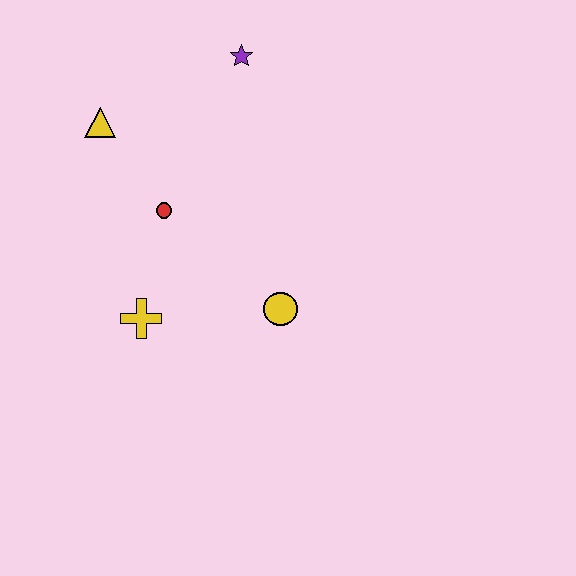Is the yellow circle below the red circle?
Yes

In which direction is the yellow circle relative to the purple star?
The yellow circle is below the purple star.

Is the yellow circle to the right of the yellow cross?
Yes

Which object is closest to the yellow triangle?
The red circle is closest to the yellow triangle.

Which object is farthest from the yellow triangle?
The yellow circle is farthest from the yellow triangle.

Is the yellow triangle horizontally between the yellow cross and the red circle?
No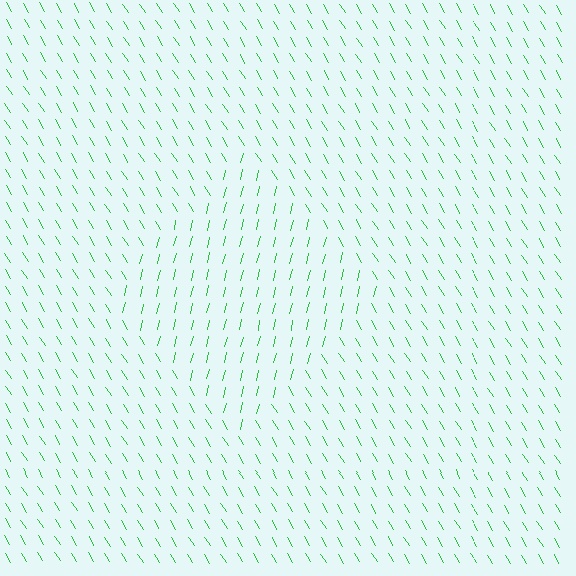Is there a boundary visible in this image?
Yes, there is a texture boundary formed by a change in line orientation.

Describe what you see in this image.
The image is filled with small green line segments. A diamond region in the image has lines oriented differently from the surrounding lines, creating a visible texture boundary.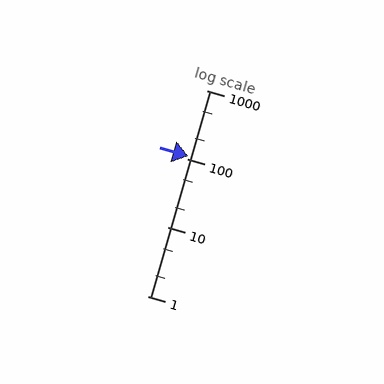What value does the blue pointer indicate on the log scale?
The pointer indicates approximately 110.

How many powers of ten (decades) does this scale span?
The scale spans 3 decades, from 1 to 1000.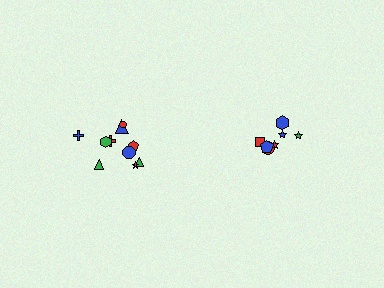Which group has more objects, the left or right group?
The left group.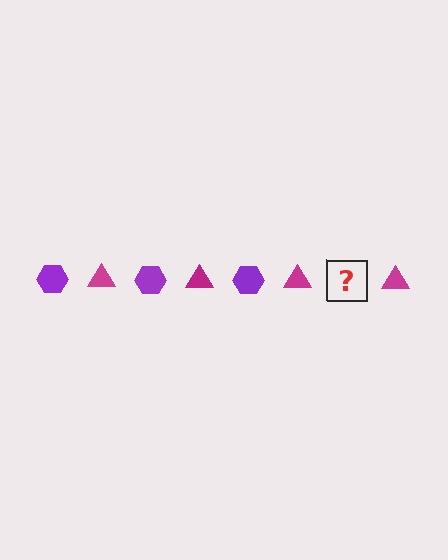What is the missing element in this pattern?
The missing element is a purple hexagon.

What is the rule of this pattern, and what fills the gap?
The rule is that the pattern alternates between purple hexagon and magenta triangle. The gap should be filled with a purple hexagon.